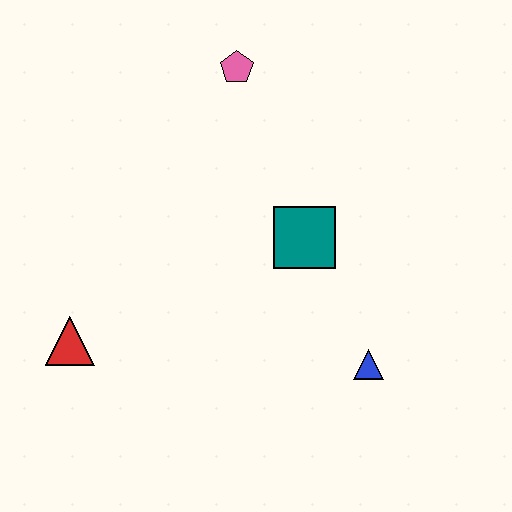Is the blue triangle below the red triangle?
Yes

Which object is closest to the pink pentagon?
The teal square is closest to the pink pentagon.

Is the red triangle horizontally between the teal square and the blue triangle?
No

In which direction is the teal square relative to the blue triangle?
The teal square is above the blue triangle.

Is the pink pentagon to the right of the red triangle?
Yes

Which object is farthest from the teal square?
The red triangle is farthest from the teal square.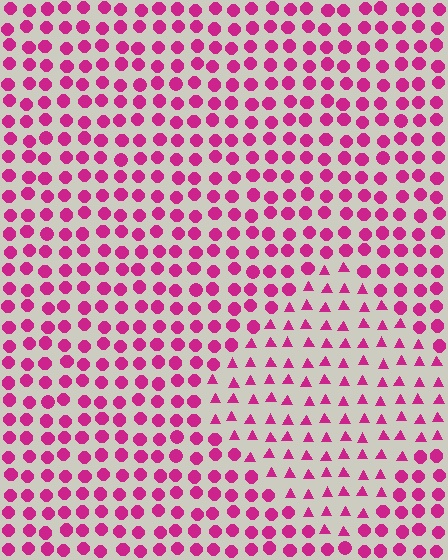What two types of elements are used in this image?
The image uses triangles inside the diamond region and circles outside it.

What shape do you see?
I see a diamond.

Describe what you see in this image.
The image is filled with small magenta elements arranged in a uniform grid. A diamond-shaped region contains triangles, while the surrounding area contains circles. The boundary is defined purely by the change in element shape.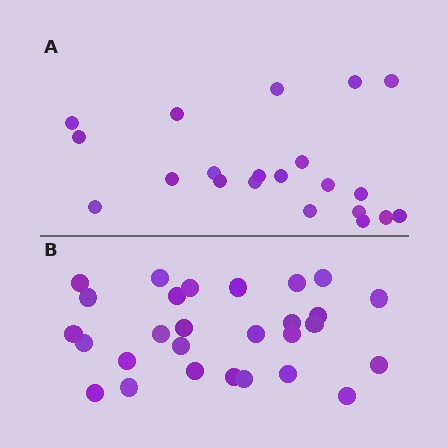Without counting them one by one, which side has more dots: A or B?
Region B (the bottom region) has more dots.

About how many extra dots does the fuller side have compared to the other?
Region B has roughly 8 or so more dots than region A.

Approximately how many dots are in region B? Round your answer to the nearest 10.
About 30 dots. (The exact count is 28, which rounds to 30.)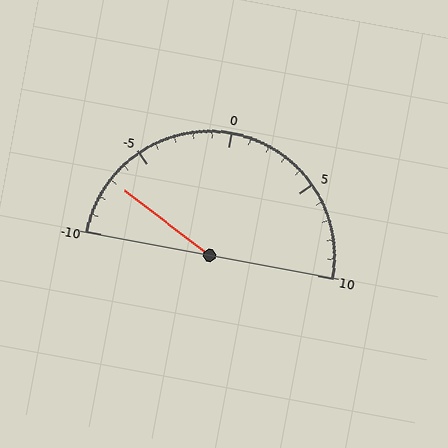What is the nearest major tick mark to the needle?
The nearest major tick mark is -5.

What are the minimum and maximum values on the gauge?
The gauge ranges from -10 to 10.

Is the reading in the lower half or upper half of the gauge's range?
The reading is in the lower half of the range (-10 to 10).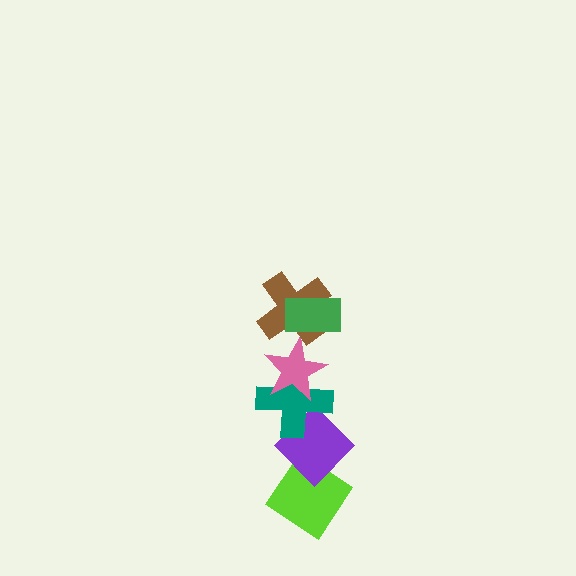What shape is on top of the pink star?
The brown cross is on top of the pink star.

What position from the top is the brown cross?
The brown cross is 2nd from the top.